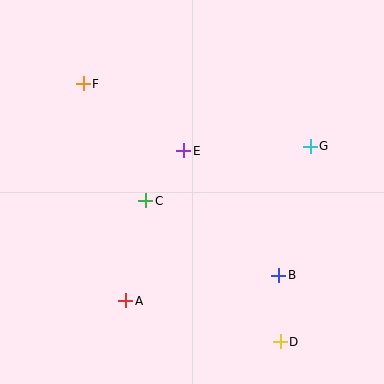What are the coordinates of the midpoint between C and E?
The midpoint between C and E is at (165, 176).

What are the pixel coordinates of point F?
Point F is at (83, 84).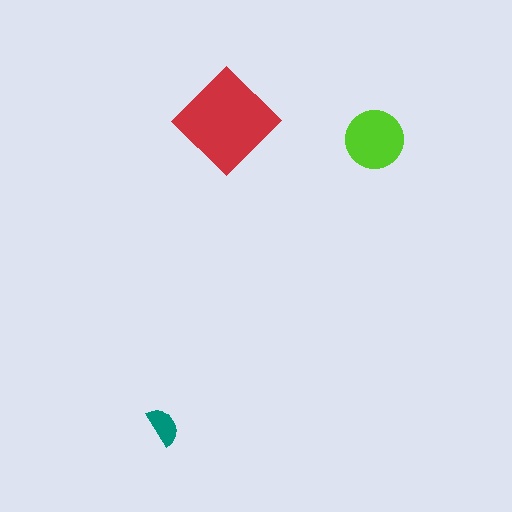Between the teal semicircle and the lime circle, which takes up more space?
The lime circle.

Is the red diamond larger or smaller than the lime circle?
Larger.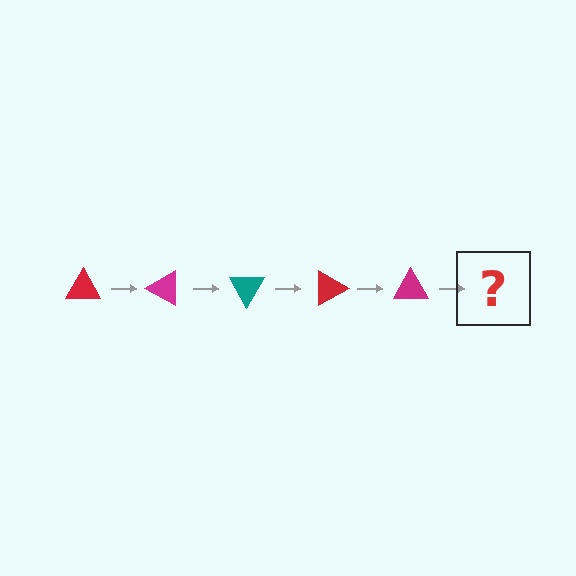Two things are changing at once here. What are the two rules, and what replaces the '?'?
The two rules are that it rotates 30 degrees each step and the color cycles through red, magenta, and teal. The '?' should be a teal triangle, rotated 150 degrees from the start.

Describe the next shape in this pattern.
It should be a teal triangle, rotated 150 degrees from the start.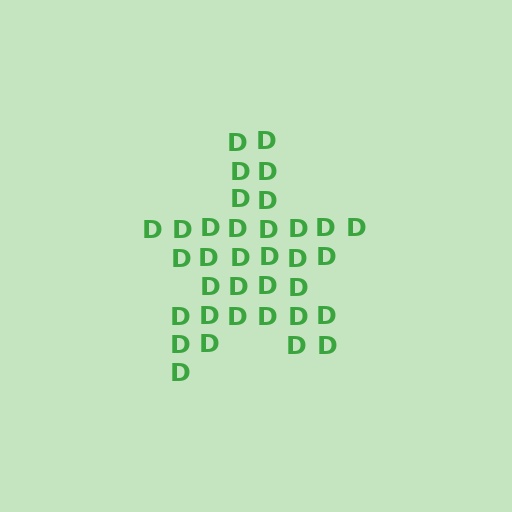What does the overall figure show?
The overall figure shows a star.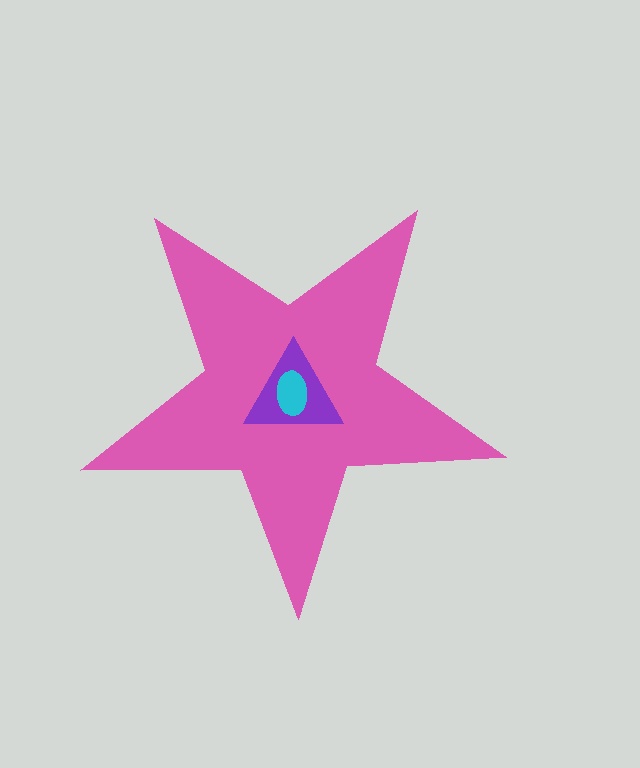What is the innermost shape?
The cyan ellipse.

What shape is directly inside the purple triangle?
The cyan ellipse.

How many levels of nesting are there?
3.